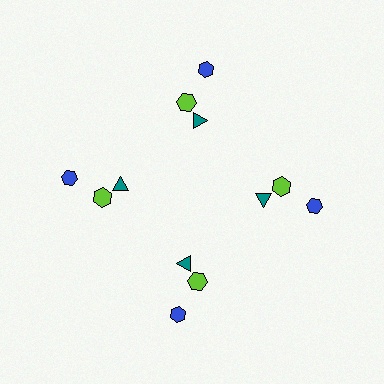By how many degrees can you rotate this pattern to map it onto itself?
The pattern maps onto itself every 90 degrees of rotation.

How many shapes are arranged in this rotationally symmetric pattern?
There are 12 shapes, arranged in 4 groups of 3.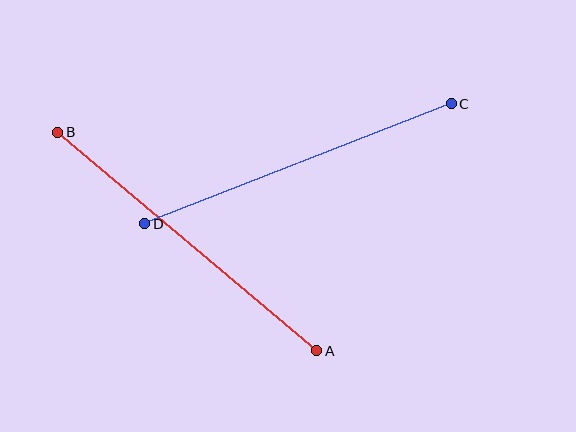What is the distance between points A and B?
The distance is approximately 339 pixels.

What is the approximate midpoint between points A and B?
The midpoint is at approximately (187, 242) pixels.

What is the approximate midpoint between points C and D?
The midpoint is at approximately (298, 164) pixels.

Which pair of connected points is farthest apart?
Points A and B are farthest apart.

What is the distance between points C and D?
The distance is approximately 329 pixels.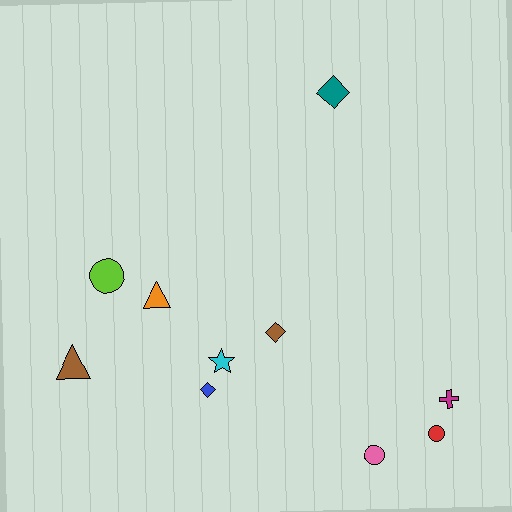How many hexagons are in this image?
There are no hexagons.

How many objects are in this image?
There are 10 objects.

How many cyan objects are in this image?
There is 1 cyan object.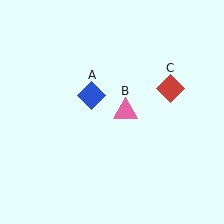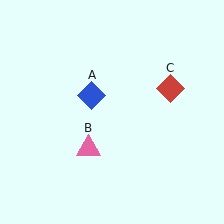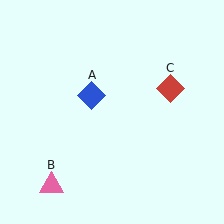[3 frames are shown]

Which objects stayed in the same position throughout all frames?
Blue diamond (object A) and red diamond (object C) remained stationary.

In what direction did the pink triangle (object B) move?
The pink triangle (object B) moved down and to the left.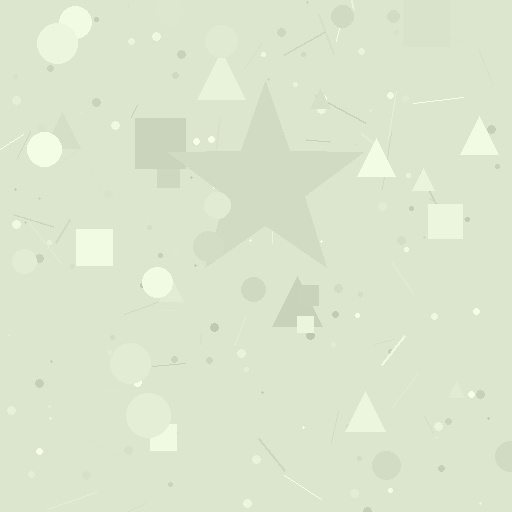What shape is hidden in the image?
A star is hidden in the image.